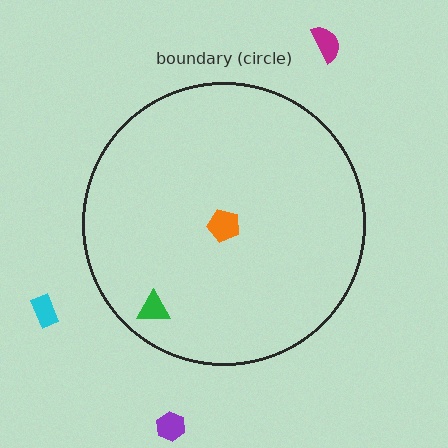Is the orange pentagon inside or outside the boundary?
Inside.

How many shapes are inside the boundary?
2 inside, 3 outside.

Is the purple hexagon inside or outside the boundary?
Outside.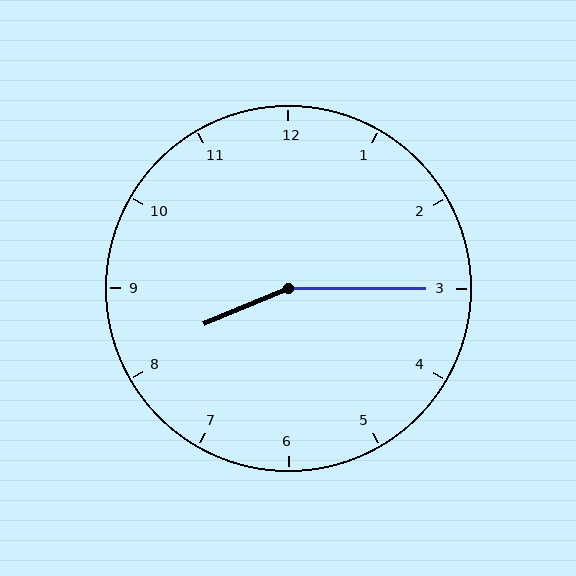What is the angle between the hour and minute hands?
Approximately 158 degrees.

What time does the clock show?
8:15.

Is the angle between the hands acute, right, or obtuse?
It is obtuse.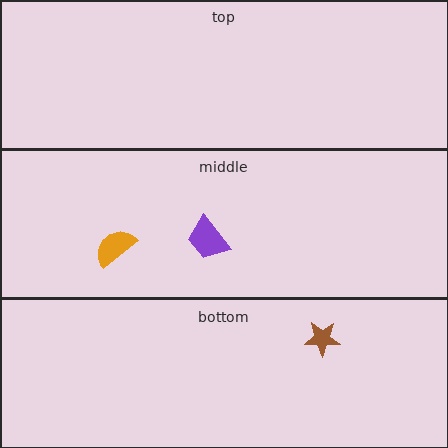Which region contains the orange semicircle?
The middle region.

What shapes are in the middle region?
The purple trapezoid, the orange semicircle.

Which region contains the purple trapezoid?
The middle region.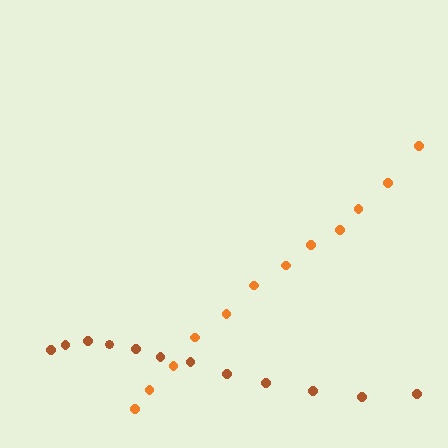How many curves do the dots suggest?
There are 2 distinct paths.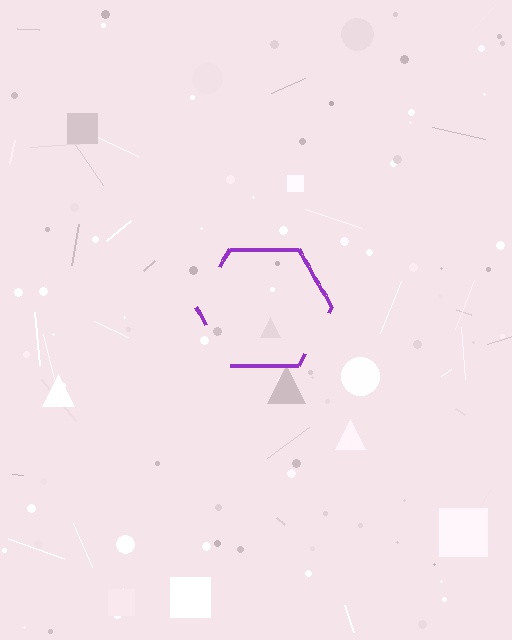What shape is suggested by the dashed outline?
The dashed outline suggests a hexagon.